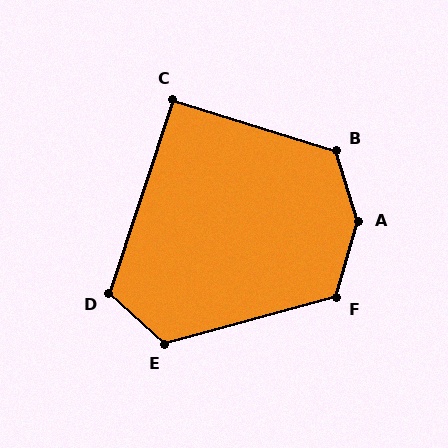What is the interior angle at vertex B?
Approximately 124 degrees (obtuse).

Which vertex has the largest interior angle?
A, at approximately 147 degrees.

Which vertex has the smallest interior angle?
C, at approximately 91 degrees.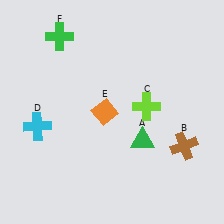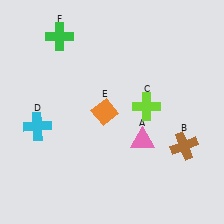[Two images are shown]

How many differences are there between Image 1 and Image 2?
There is 1 difference between the two images.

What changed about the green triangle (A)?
In Image 1, A is green. In Image 2, it changed to pink.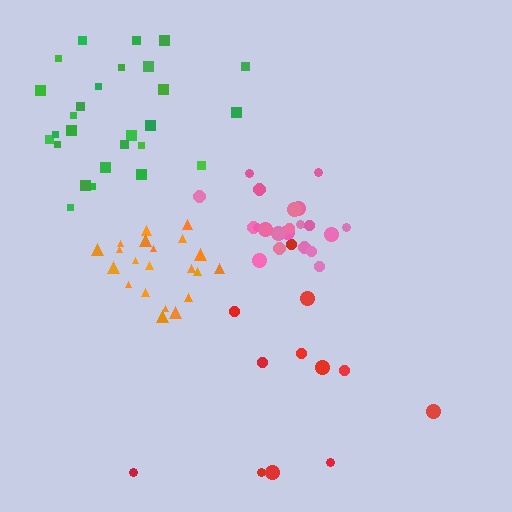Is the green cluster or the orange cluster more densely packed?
Orange.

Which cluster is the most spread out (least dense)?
Red.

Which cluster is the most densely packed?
Pink.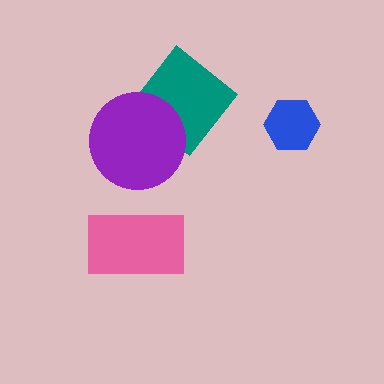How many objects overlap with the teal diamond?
1 object overlaps with the teal diamond.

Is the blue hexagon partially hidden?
No, no other shape covers it.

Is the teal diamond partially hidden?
Yes, it is partially covered by another shape.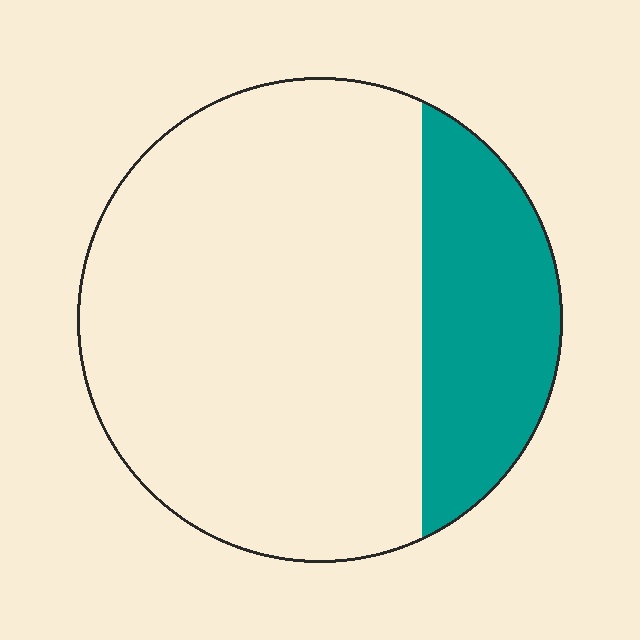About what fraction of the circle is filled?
About one quarter (1/4).